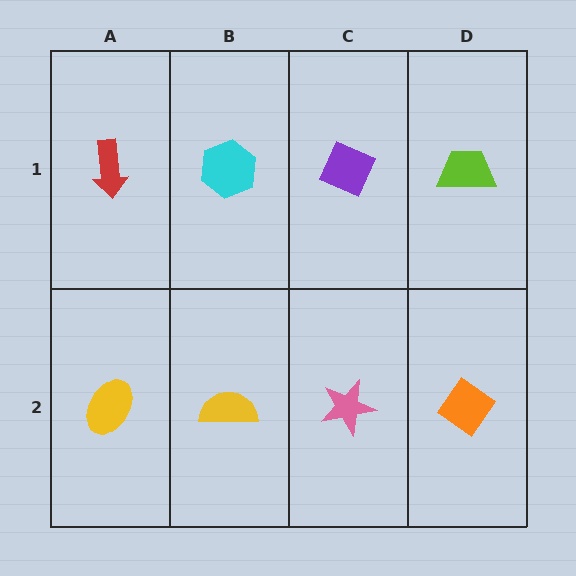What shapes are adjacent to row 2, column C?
A purple diamond (row 1, column C), a yellow semicircle (row 2, column B), an orange diamond (row 2, column D).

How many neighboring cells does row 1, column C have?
3.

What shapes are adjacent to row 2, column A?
A red arrow (row 1, column A), a yellow semicircle (row 2, column B).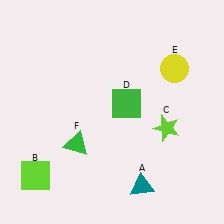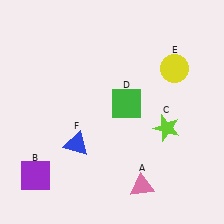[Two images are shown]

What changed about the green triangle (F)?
In Image 1, F is green. In Image 2, it changed to blue.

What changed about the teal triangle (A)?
In Image 1, A is teal. In Image 2, it changed to pink.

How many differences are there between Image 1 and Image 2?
There are 3 differences between the two images.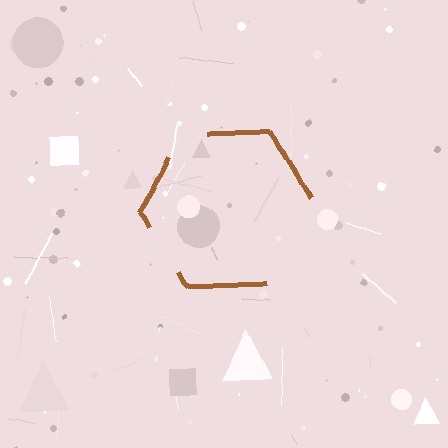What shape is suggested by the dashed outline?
The dashed outline suggests a hexagon.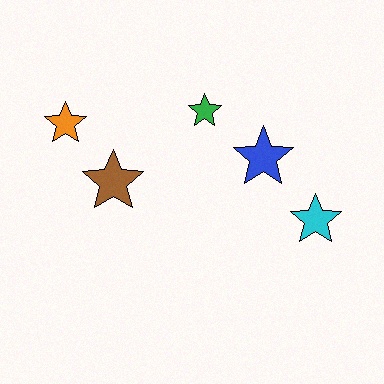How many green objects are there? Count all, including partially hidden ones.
There is 1 green object.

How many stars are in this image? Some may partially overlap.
There are 5 stars.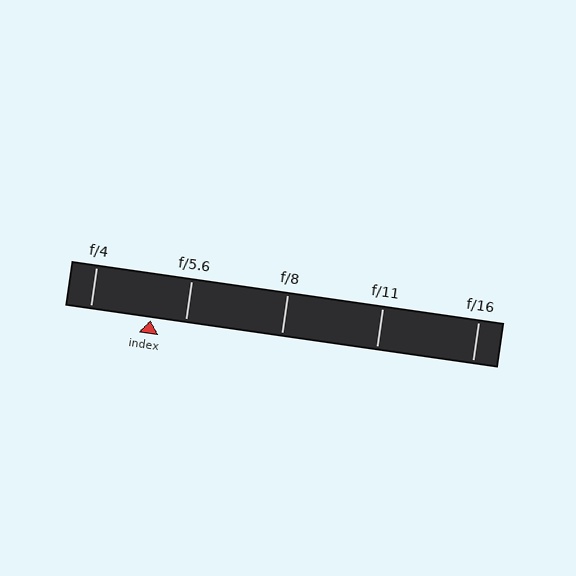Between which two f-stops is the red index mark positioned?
The index mark is between f/4 and f/5.6.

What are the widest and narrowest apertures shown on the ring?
The widest aperture shown is f/4 and the narrowest is f/16.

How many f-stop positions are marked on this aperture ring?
There are 5 f-stop positions marked.